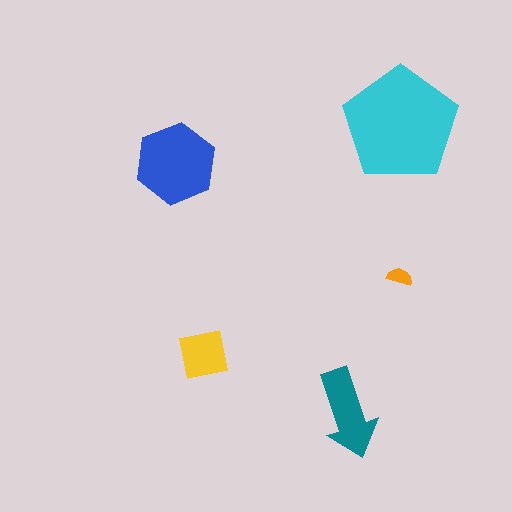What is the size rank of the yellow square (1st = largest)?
4th.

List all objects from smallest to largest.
The orange semicircle, the yellow square, the teal arrow, the blue hexagon, the cyan pentagon.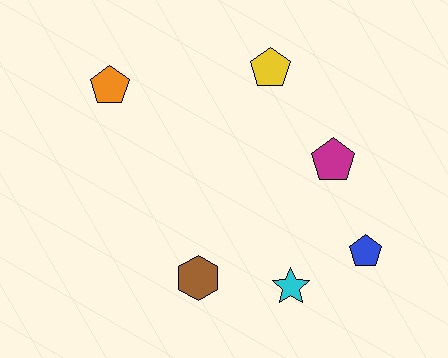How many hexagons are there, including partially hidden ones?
There is 1 hexagon.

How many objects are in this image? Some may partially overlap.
There are 6 objects.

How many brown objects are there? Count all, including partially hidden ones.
There is 1 brown object.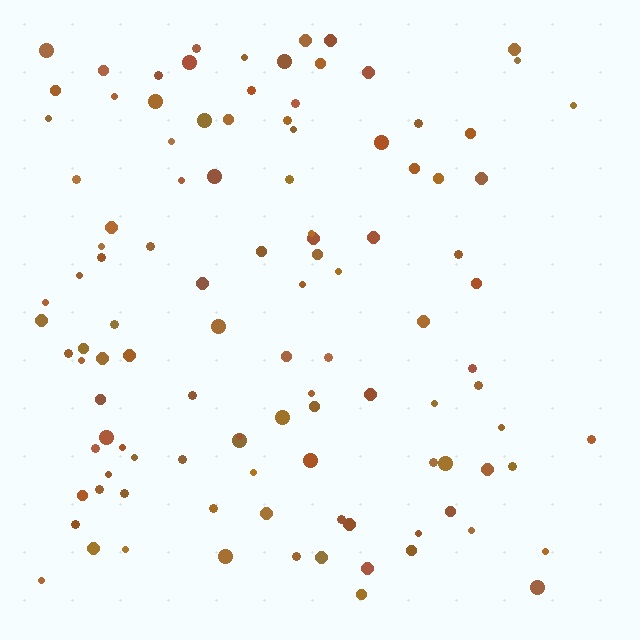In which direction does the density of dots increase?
From right to left, with the left side densest.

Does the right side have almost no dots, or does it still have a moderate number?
Still a moderate number, just noticeably fewer than the left.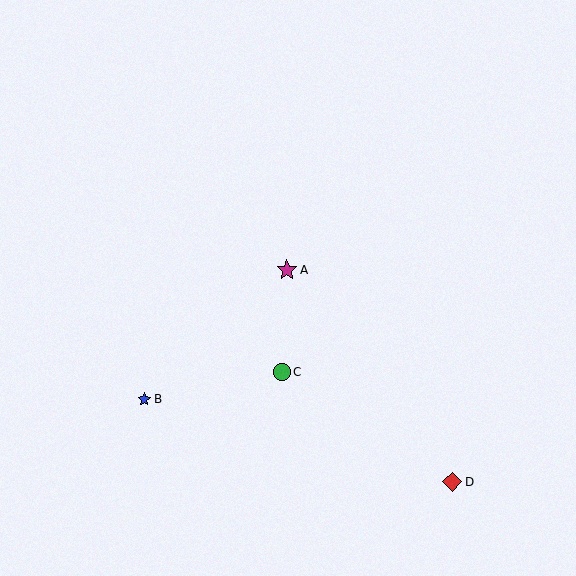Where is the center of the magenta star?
The center of the magenta star is at (287, 270).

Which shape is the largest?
The magenta star (labeled A) is the largest.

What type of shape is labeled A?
Shape A is a magenta star.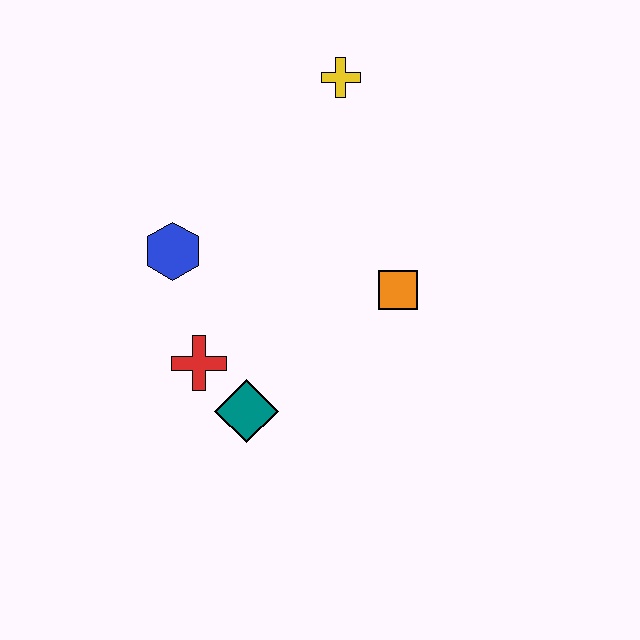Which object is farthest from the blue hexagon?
The yellow cross is farthest from the blue hexagon.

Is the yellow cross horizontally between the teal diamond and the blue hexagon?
No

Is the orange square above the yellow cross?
No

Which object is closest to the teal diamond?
The red cross is closest to the teal diamond.